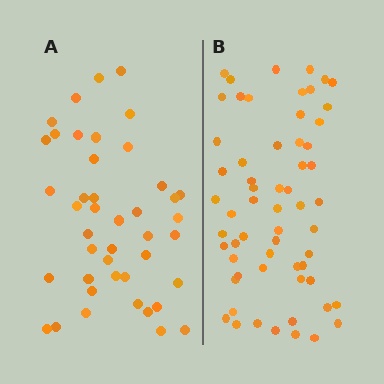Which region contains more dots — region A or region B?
Region B (the right region) has more dots.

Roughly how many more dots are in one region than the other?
Region B has approximately 15 more dots than region A.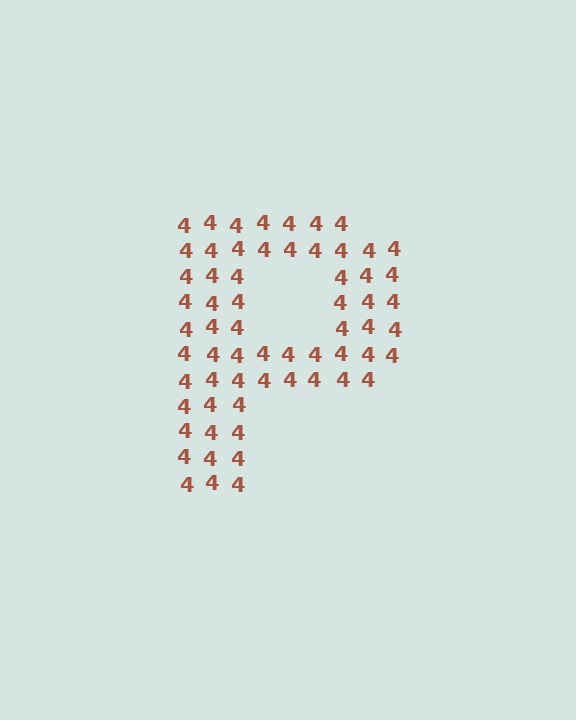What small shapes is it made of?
It is made of small digit 4's.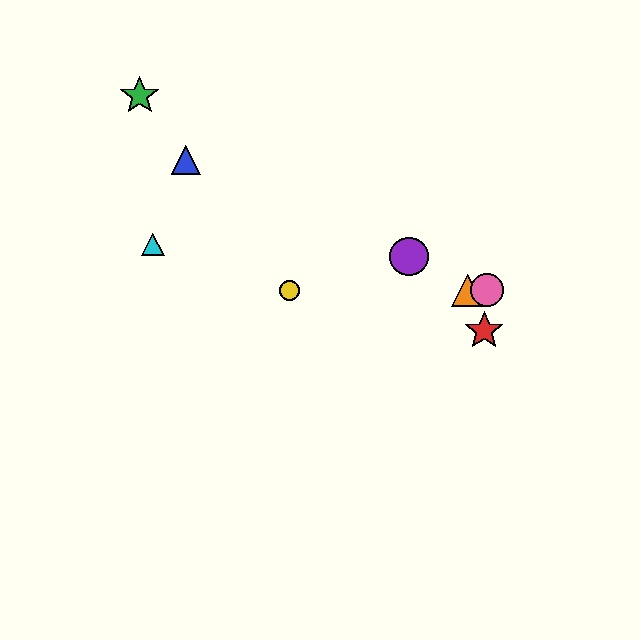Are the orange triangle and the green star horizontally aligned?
No, the orange triangle is at y≈290 and the green star is at y≈96.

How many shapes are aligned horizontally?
3 shapes (the yellow circle, the orange triangle, the pink circle) are aligned horizontally.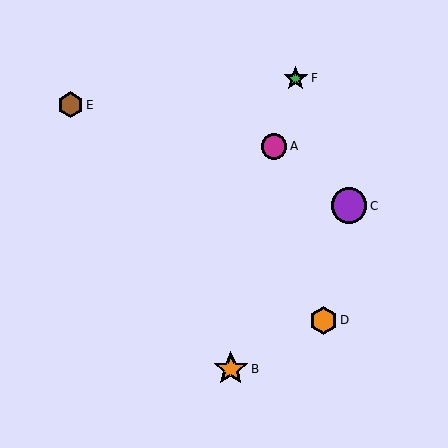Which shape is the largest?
The purple circle (labeled C) is the largest.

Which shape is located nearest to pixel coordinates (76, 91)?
The brown hexagon (labeled E) at (70, 105) is nearest to that location.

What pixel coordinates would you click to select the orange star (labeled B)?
Click at (231, 369) to select the orange star B.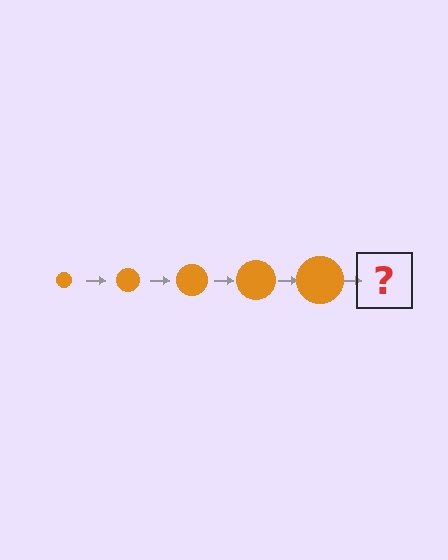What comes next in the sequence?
The next element should be an orange circle, larger than the previous one.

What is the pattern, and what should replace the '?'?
The pattern is that the circle gets progressively larger each step. The '?' should be an orange circle, larger than the previous one.